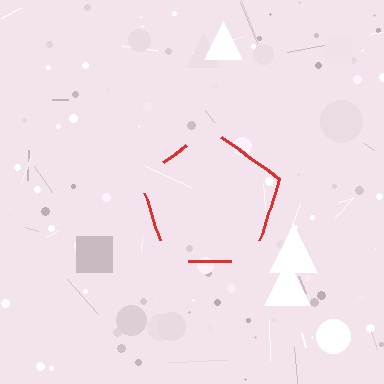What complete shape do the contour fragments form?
The contour fragments form a pentagon.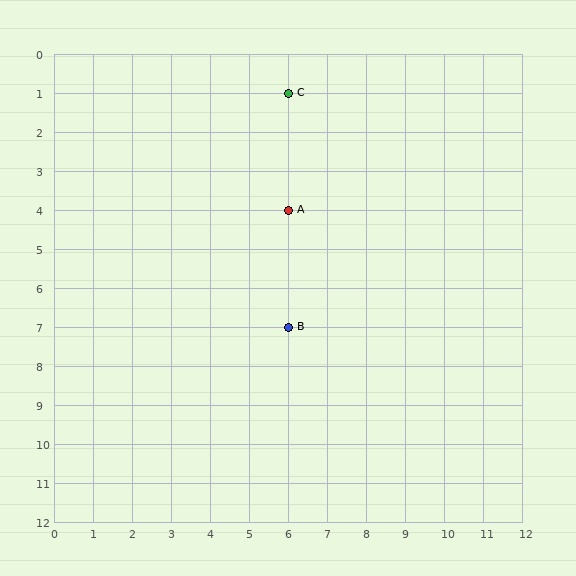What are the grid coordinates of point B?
Point B is at grid coordinates (6, 7).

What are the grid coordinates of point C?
Point C is at grid coordinates (6, 1).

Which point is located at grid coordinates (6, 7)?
Point B is at (6, 7).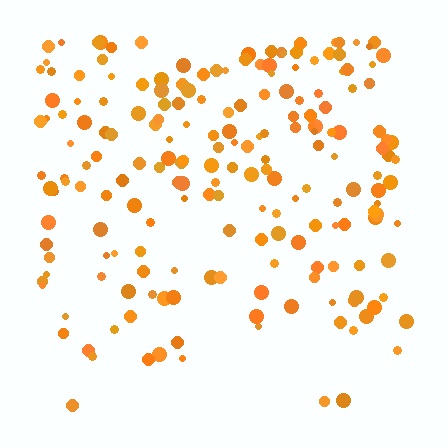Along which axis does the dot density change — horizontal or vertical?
Vertical.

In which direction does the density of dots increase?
From bottom to top, with the top side densest.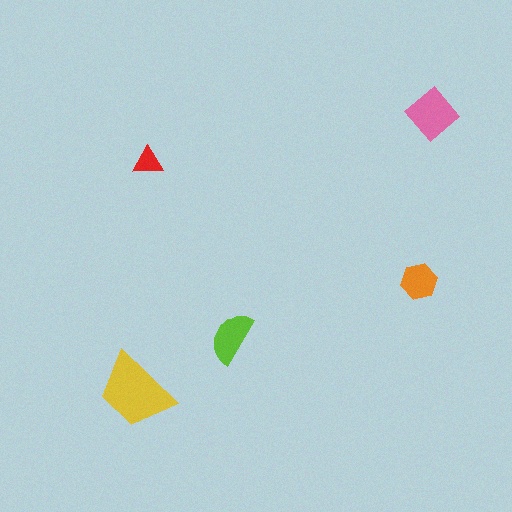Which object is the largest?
The yellow trapezoid.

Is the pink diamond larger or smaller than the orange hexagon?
Larger.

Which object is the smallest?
The red triangle.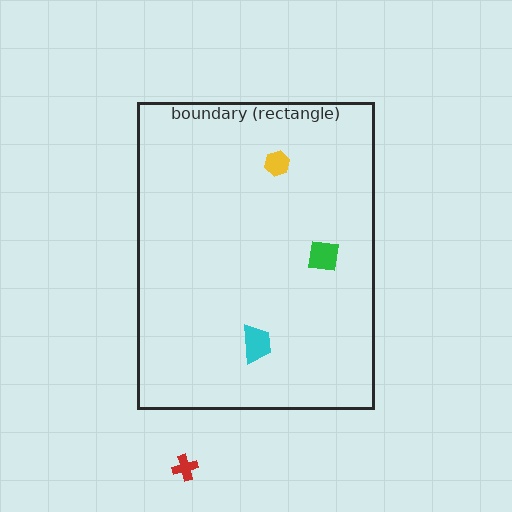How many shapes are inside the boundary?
3 inside, 1 outside.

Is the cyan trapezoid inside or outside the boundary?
Inside.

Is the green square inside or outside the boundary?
Inside.